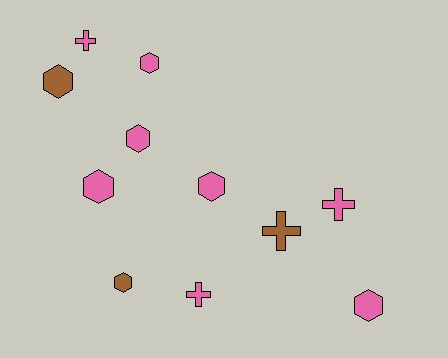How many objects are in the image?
There are 11 objects.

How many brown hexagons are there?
There are 2 brown hexagons.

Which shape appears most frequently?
Hexagon, with 7 objects.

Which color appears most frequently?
Pink, with 8 objects.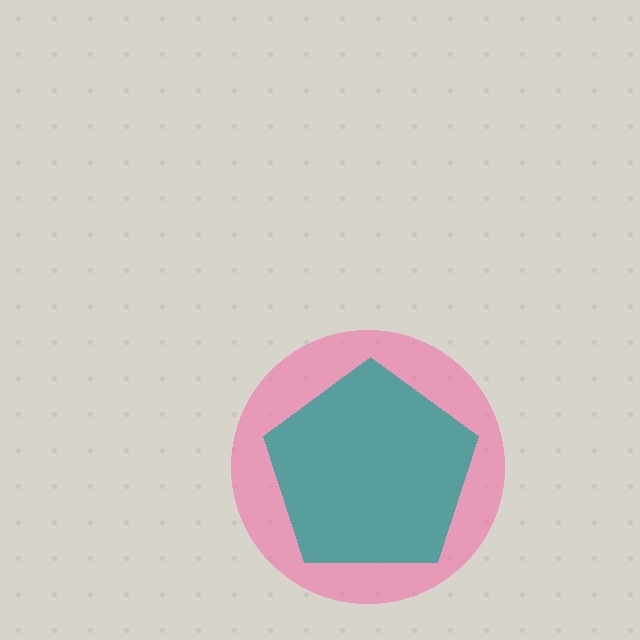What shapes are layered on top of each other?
The layered shapes are: a pink circle, a teal pentagon.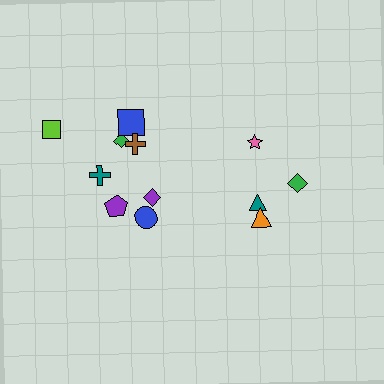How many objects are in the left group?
There are 8 objects.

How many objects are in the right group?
There are 4 objects.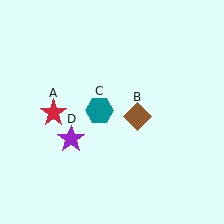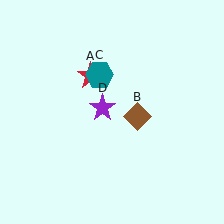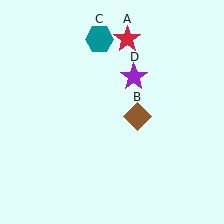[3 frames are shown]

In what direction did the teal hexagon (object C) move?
The teal hexagon (object C) moved up.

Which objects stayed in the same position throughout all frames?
Brown diamond (object B) remained stationary.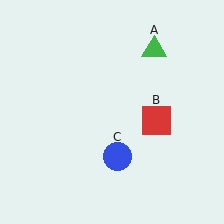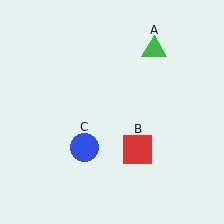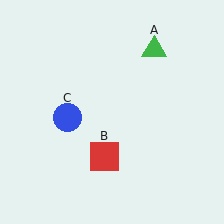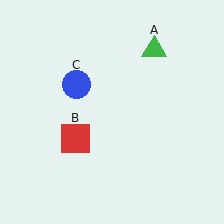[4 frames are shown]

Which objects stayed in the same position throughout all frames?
Green triangle (object A) remained stationary.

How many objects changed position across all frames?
2 objects changed position: red square (object B), blue circle (object C).